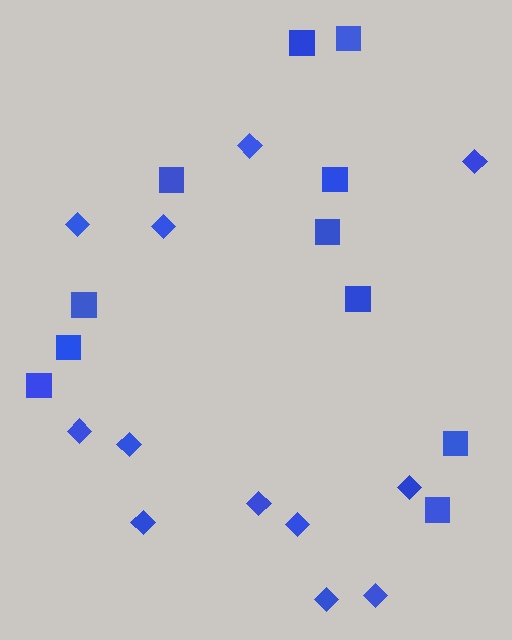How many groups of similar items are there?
There are 2 groups: one group of squares (11) and one group of diamonds (12).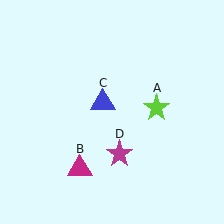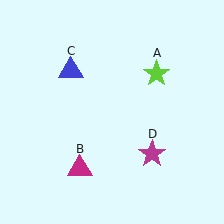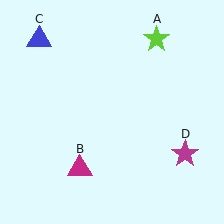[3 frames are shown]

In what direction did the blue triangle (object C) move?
The blue triangle (object C) moved up and to the left.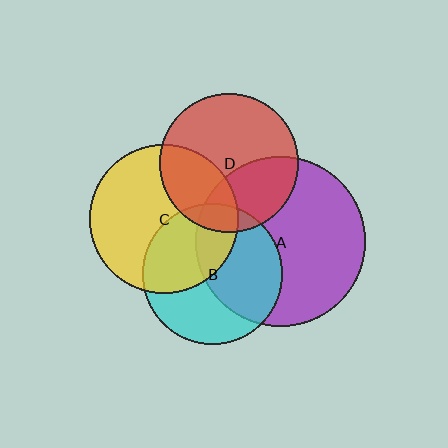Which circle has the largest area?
Circle A (purple).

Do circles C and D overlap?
Yes.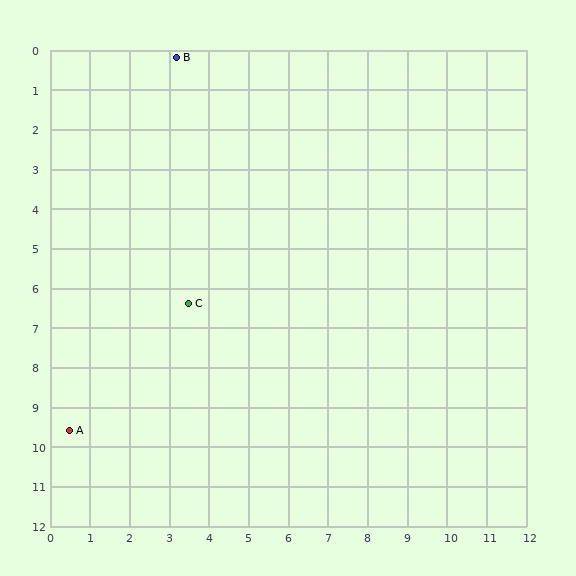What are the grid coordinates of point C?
Point C is at approximately (3.5, 6.4).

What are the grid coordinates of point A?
Point A is at approximately (0.5, 9.6).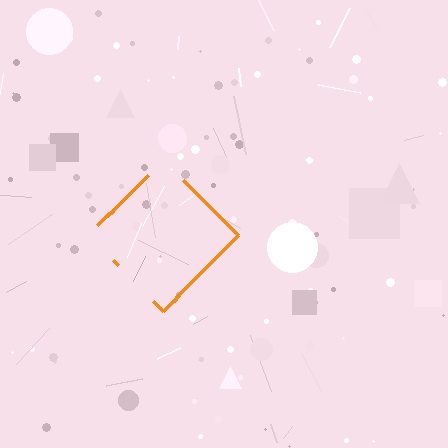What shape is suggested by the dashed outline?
The dashed outline suggests a diamond.